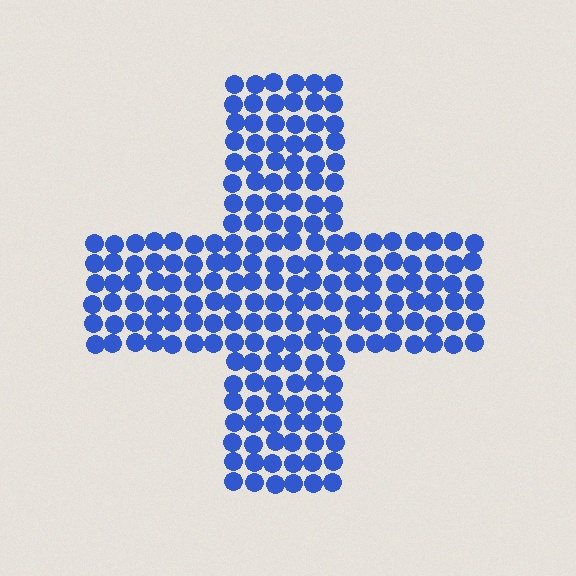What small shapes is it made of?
It is made of small circles.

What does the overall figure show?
The overall figure shows a cross.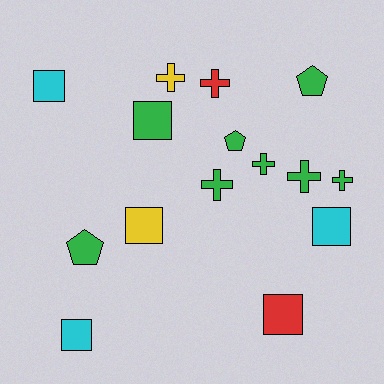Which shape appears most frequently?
Cross, with 6 objects.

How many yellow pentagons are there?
There are no yellow pentagons.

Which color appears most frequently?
Green, with 8 objects.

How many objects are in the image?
There are 15 objects.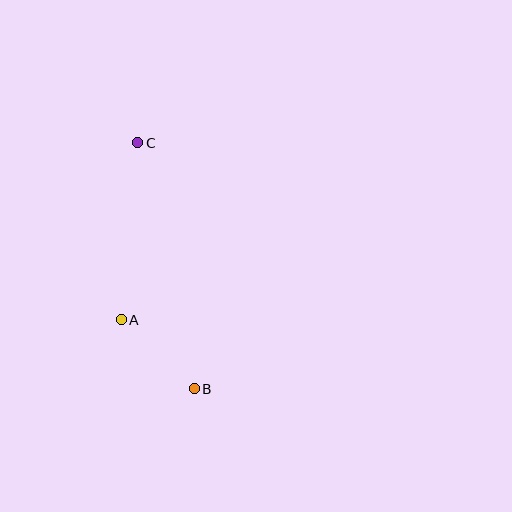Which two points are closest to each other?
Points A and B are closest to each other.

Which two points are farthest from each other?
Points B and C are farthest from each other.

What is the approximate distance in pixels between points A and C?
The distance between A and C is approximately 178 pixels.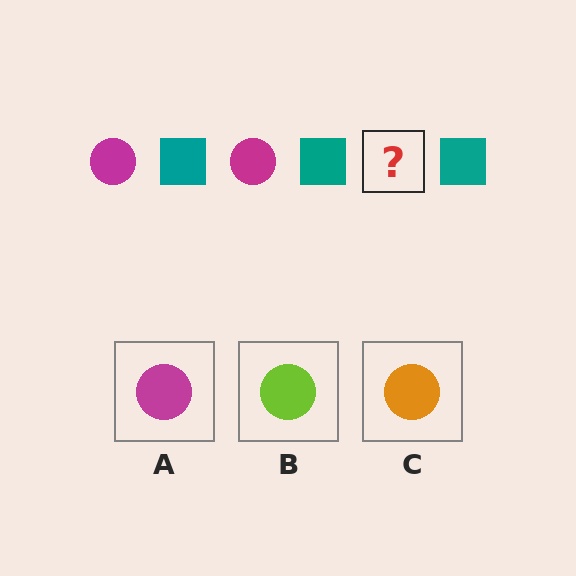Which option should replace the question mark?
Option A.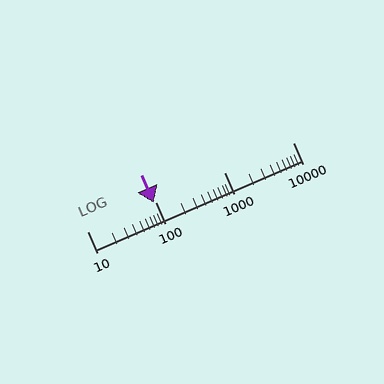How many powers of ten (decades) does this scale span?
The scale spans 3 decades, from 10 to 10000.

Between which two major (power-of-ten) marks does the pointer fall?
The pointer is between 10 and 100.